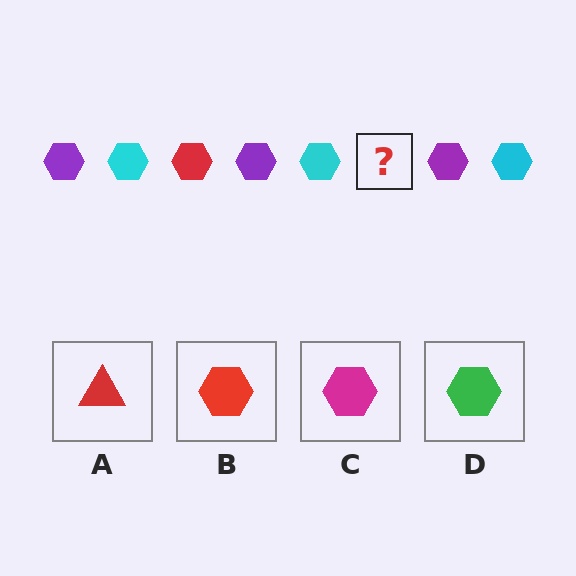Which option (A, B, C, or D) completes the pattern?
B.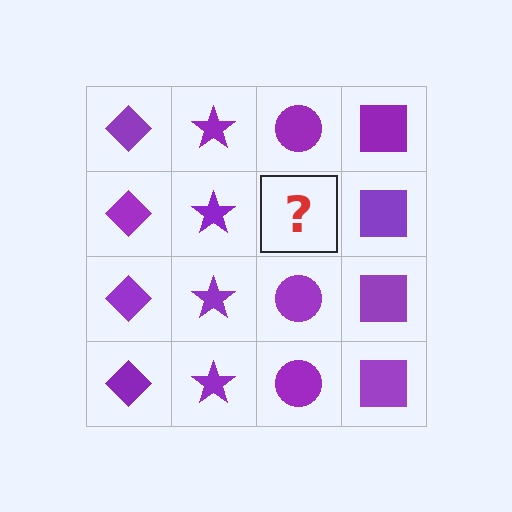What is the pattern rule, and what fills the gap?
The rule is that each column has a consistent shape. The gap should be filled with a purple circle.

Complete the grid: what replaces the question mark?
The question mark should be replaced with a purple circle.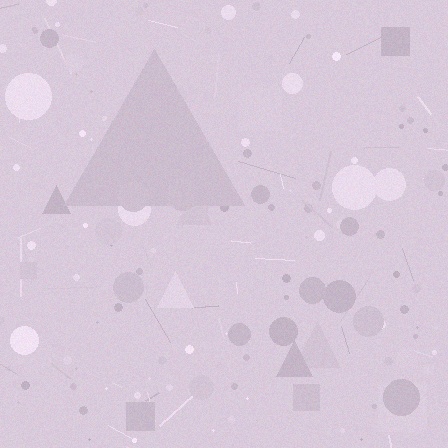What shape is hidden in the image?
A triangle is hidden in the image.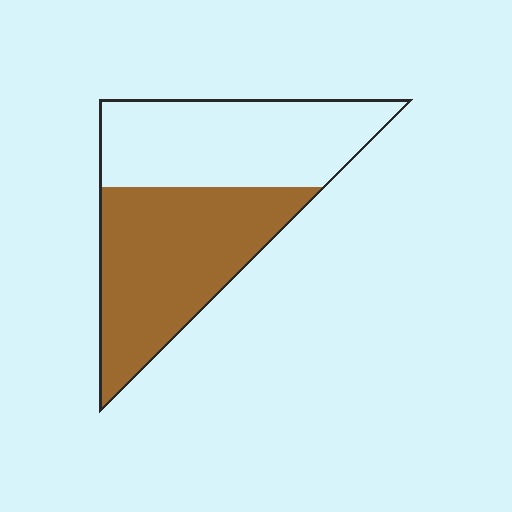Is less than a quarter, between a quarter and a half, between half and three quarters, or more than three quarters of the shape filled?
Between half and three quarters.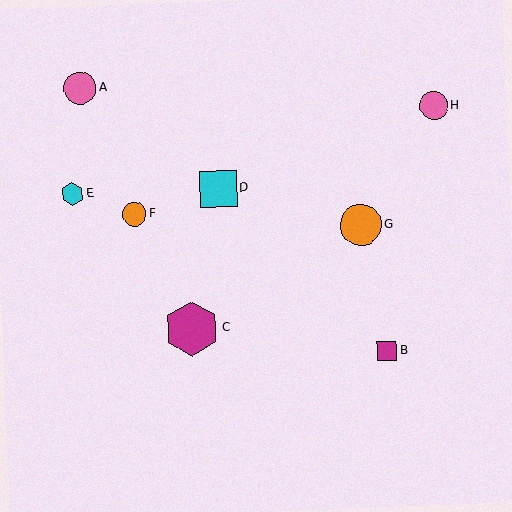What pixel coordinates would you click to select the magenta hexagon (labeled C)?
Click at (192, 329) to select the magenta hexagon C.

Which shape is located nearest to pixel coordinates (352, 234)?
The orange circle (labeled G) at (361, 225) is nearest to that location.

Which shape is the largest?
The magenta hexagon (labeled C) is the largest.